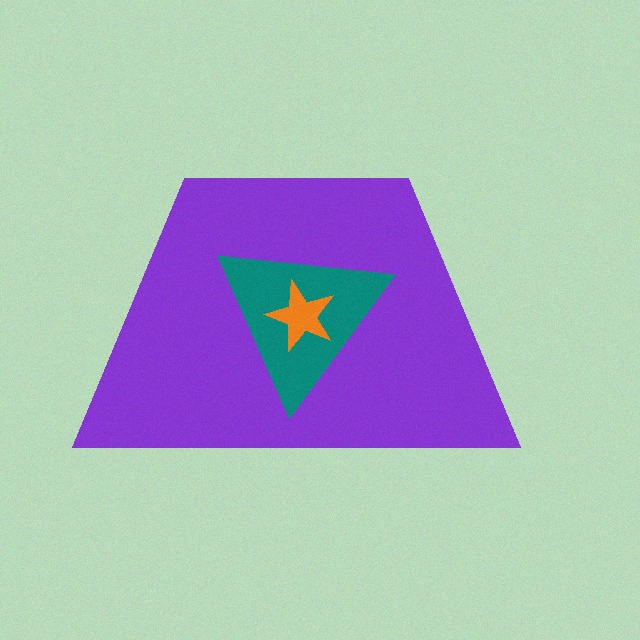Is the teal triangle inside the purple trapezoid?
Yes.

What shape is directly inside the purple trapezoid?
The teal triangle.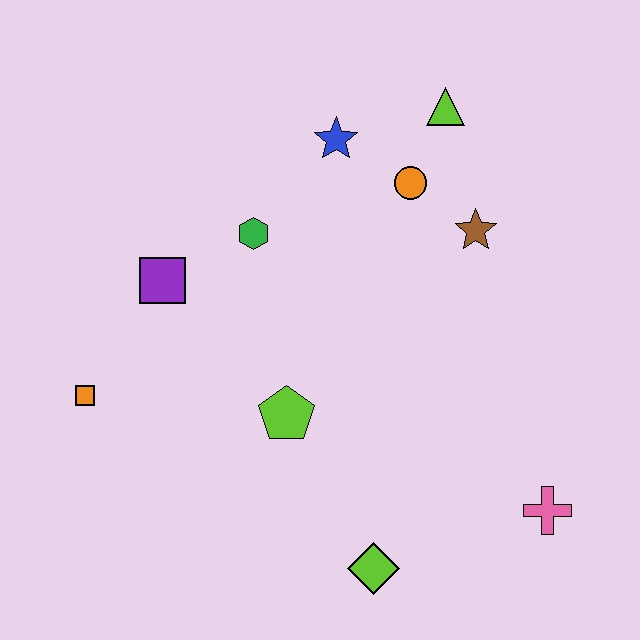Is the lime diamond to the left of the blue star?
No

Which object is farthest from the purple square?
The pink cross is farthest from the purple square.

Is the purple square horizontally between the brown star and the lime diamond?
No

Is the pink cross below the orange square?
Yes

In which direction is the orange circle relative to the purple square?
The orange circle is to the right of the purple square.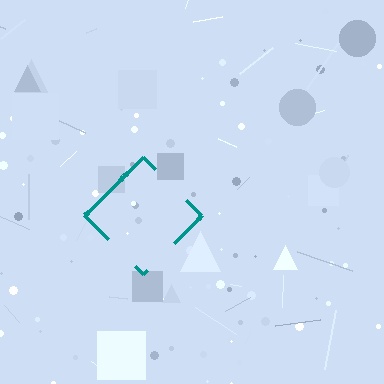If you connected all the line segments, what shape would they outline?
They would outline a diamond.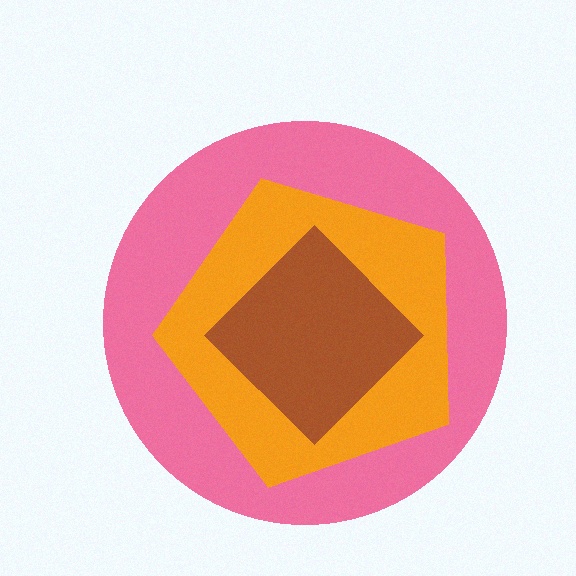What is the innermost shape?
The brown diamond.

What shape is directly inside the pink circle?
The orange pentagon.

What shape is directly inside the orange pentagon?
The brown diamond.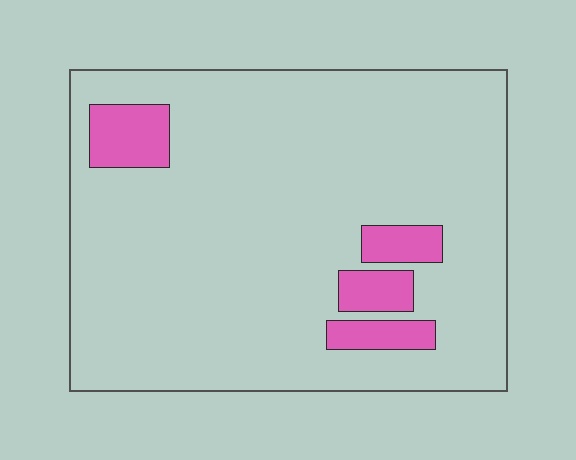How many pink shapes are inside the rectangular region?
4.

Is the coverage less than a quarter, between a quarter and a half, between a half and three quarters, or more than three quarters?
Less than a quarter.